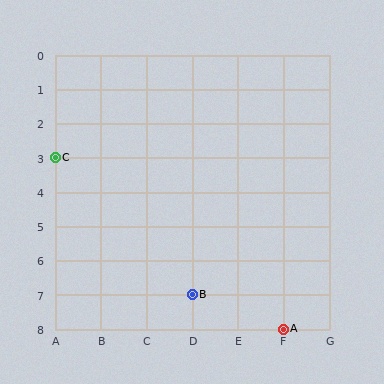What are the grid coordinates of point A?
Point A is at grid coordinates (F, 8).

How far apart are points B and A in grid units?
Points B and A are 2 columns and 1 row apart (about 2.2 grid units diagonally).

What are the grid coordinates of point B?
Point B is at grid coordinates (D, 7).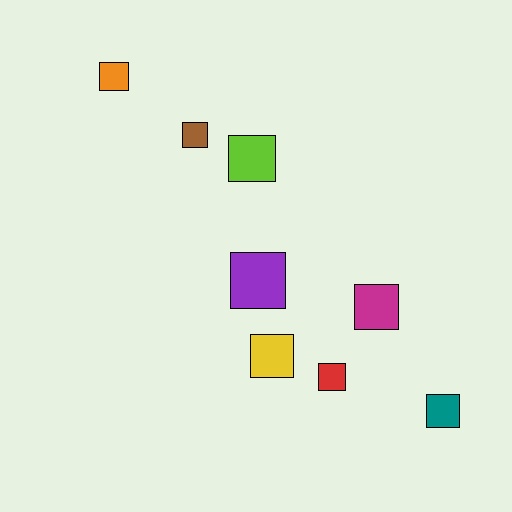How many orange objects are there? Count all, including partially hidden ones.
There is 1 orange object.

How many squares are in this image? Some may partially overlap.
There are 8 squares.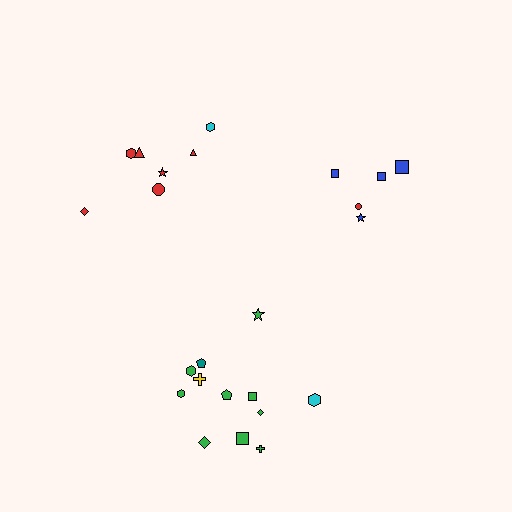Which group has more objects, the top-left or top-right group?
The top-left group.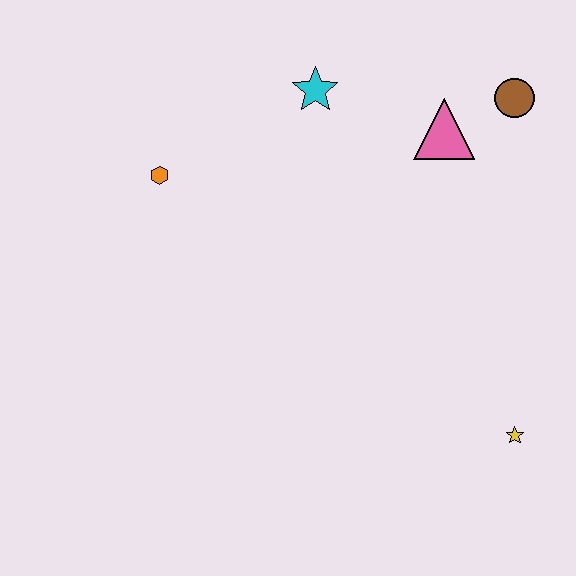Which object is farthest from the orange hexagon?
The yellow star is farthest from the orange hexagon.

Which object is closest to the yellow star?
The pink triangle is closest to the yellow star.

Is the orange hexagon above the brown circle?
No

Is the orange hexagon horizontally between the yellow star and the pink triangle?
No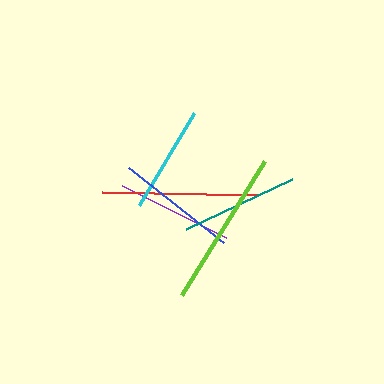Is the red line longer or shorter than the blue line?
The red line is longer than the blue line.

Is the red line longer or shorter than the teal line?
The red line is longer than the teal line.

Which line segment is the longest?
The lime line is the longest at approximately 157 pixels.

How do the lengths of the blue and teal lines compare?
The blue and teal lines are approximately the same length.